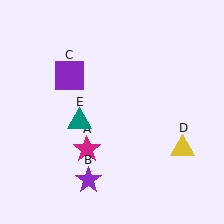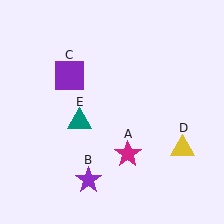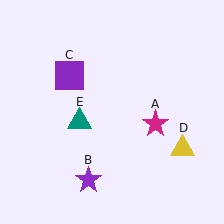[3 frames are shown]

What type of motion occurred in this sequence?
The magenta star (object A) rotated counterclockwise around the center of the scene.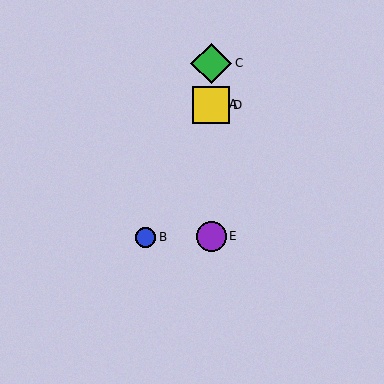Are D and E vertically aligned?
Yes, both are at x≈211.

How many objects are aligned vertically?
4 objects (A, C, D, E) are aligned vertically.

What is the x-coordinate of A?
Object A is at x≈211.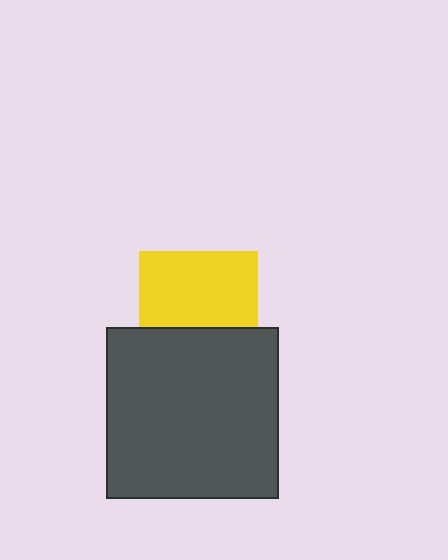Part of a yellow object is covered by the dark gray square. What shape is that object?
It is a square.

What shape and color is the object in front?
The object in front is a dark gray square.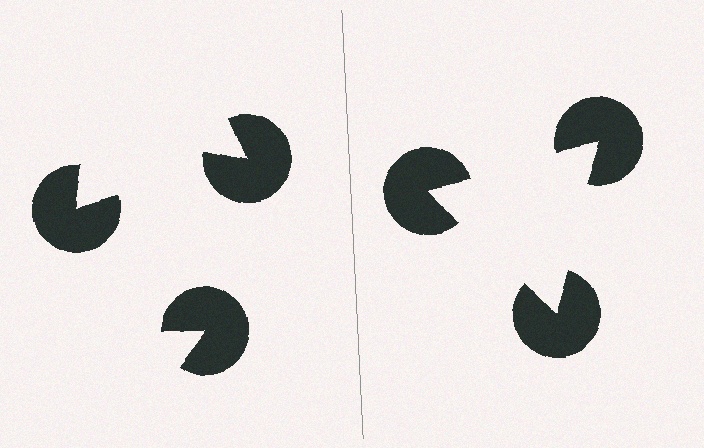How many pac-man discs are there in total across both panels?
6 — 3 on each side.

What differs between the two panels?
The pac-man discs are positioned identically on both sides; only the wedge orientations differ. On the right they align to a triangle; on the left they are misaligned.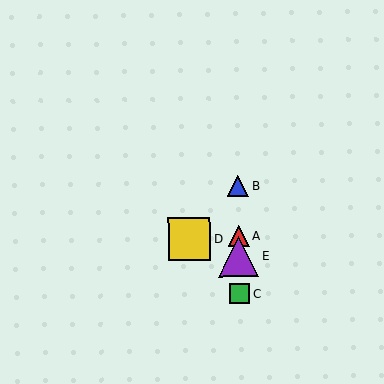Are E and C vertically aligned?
Yes, both are at x≈239.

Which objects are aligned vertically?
Objects A, B, C, E are aligned vertically.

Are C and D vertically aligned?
No, C is at x≈239 and D is at x≈189.